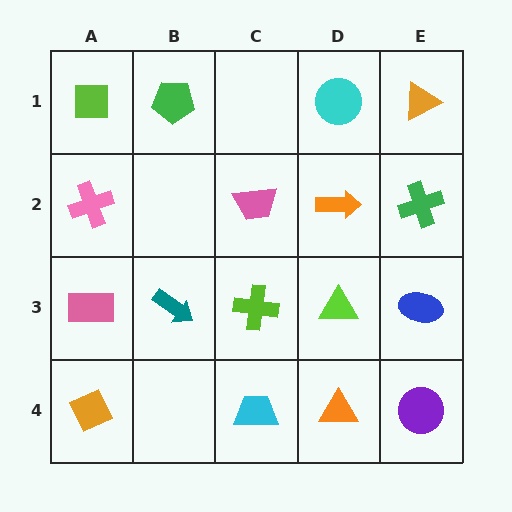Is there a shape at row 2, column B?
No, that cell is empty.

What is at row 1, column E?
An orange triangle.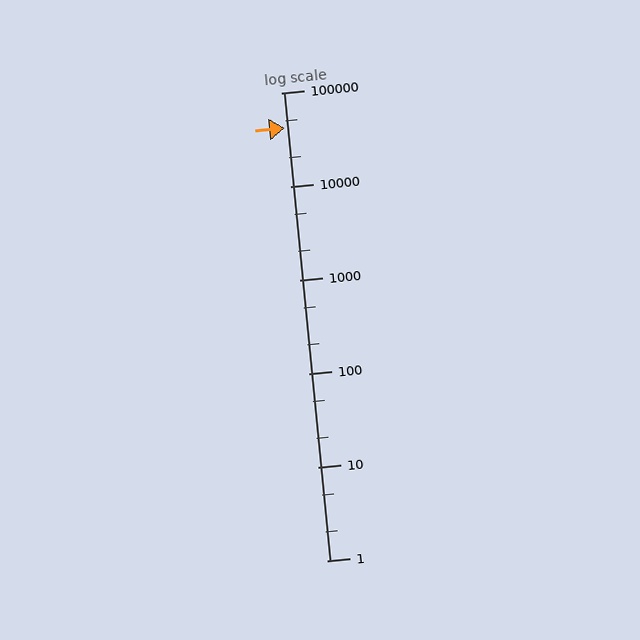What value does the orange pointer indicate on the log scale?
The pointer indicates approximately 42000.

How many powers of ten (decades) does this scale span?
The scale spans 5 decades, from 1 to 100000.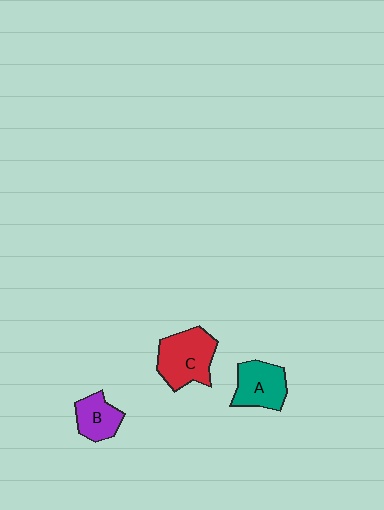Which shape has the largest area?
Shape C (red).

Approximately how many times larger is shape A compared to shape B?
Approximately 1.3 times.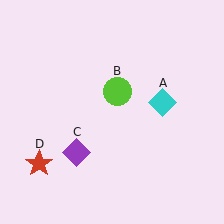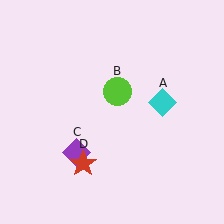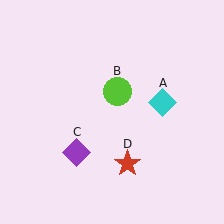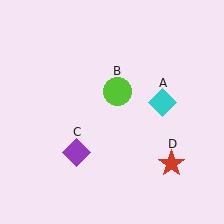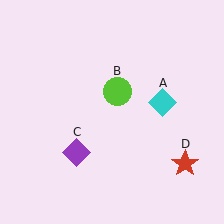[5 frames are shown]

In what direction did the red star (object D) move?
The red star (object D) moved right.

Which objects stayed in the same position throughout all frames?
Cyan diamond (object A) and lime circle (object B) and purple diamond (object C) remained stationary.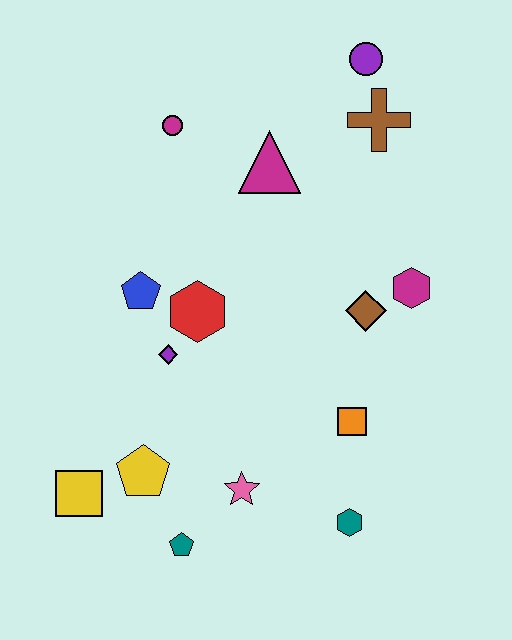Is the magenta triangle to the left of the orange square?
Yes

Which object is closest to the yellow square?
The yellow pentagon is closest to the yellow square.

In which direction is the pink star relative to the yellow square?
The pink star is to the right of the yellow square.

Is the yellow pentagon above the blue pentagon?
No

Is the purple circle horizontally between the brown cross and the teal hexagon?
Yes